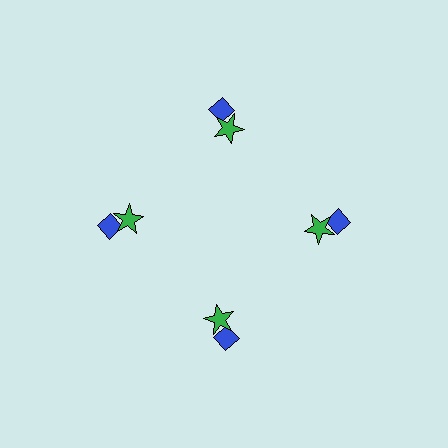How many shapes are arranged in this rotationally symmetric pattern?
There are 8 shapes, arranged in 4 groups of 2.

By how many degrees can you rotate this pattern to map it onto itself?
The pattern maps onto itself every 90 degrees of rotation.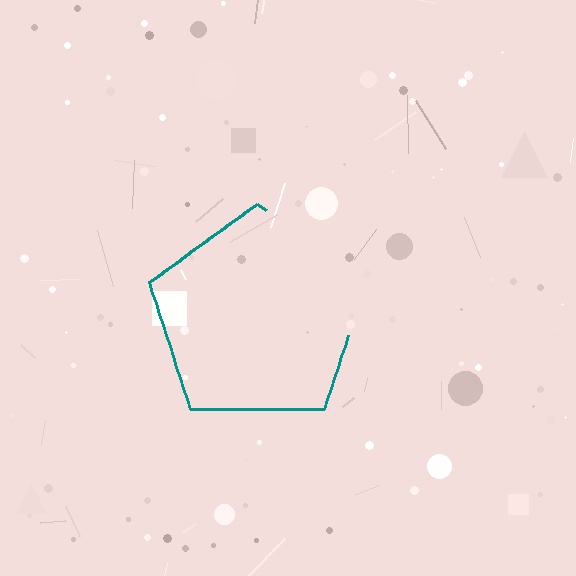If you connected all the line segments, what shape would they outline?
They would outline a pentagon.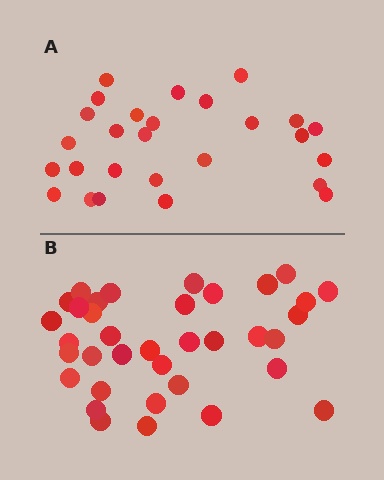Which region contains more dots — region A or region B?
Region B (the bottom region) has more dots.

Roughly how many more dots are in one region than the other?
Region B has roughly 8 or so more dots than region A.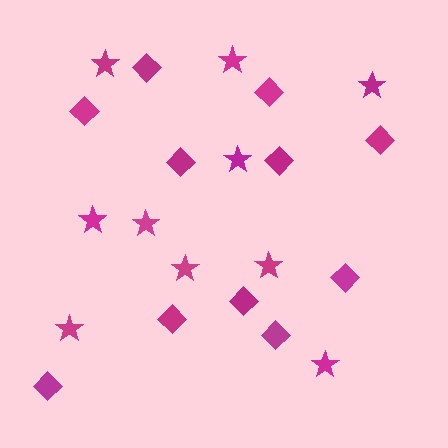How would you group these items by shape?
There are 2 groups: one group of diamonds (11) and one group of stars (10).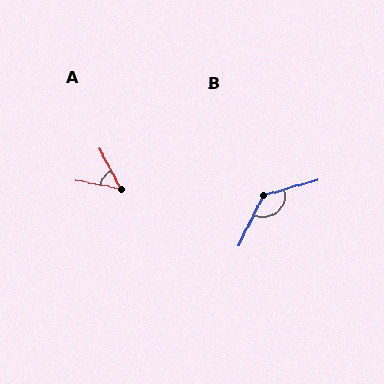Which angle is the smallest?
A, at approximately 52 degrees.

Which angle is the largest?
B, at approximately 132 degrees.